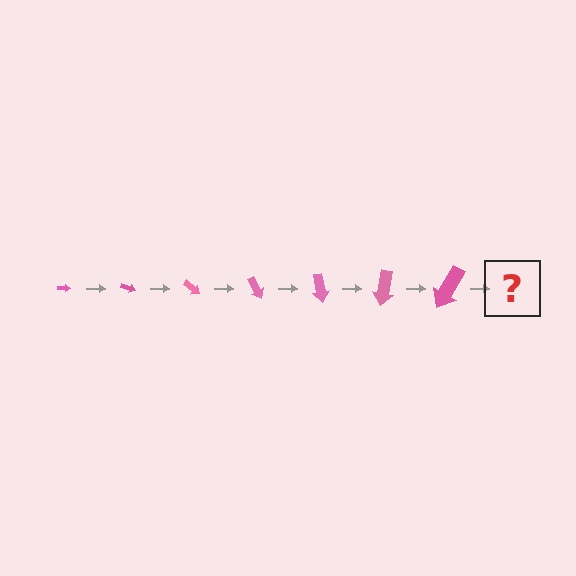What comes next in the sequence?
The next element should be an arrow, larger than the previous one and rotated 140 degrees from the start.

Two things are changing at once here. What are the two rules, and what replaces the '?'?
The two rules are that the arrow grows larger each step and it rotates 20 degrees each step. The '?' should be an arrow, larger than the previous one and rotated 140 degrees from the start.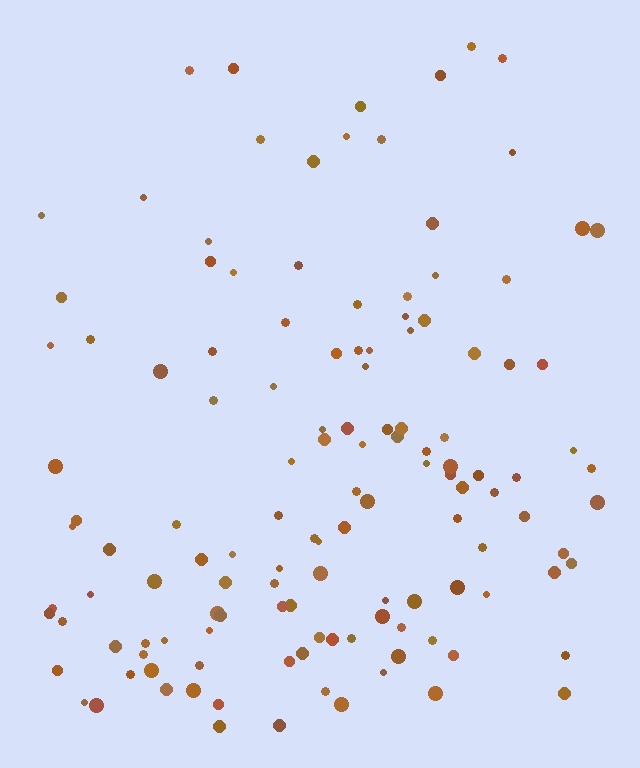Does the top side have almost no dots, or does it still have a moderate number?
Still a moderate number, just noticeably fewer than the bottom.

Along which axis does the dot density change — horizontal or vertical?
Vertical.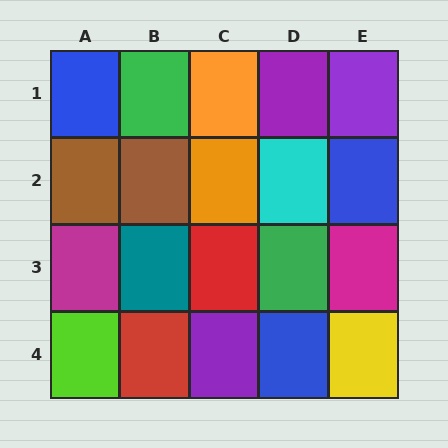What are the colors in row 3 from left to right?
Magenta, teal, red, green, magenta.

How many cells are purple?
3 cells are purple.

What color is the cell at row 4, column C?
Purple.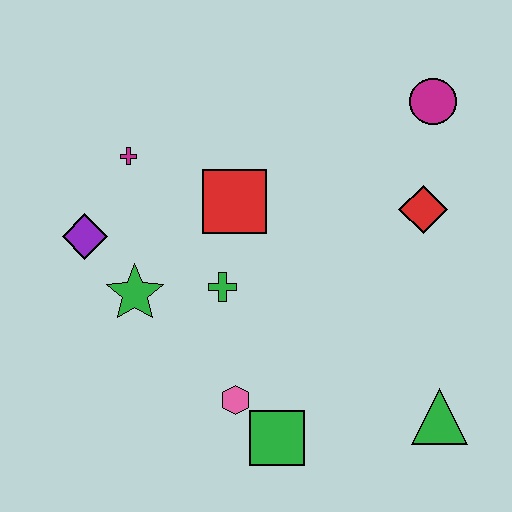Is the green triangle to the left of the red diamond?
No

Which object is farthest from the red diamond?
The purple diamond is farthest from the red diamond.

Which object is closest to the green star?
The purple diamond is closest to the green star.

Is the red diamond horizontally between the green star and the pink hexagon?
No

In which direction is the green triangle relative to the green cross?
The green triangle is to the right of the green cross.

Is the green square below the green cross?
Yes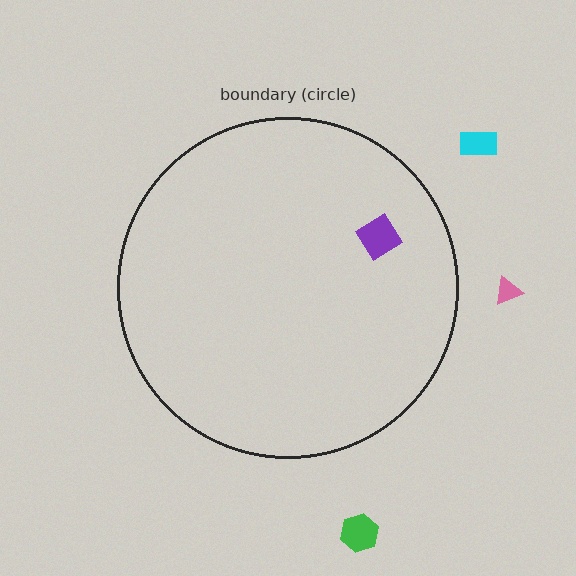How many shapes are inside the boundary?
1 inside, 3 outside.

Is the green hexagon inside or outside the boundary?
Outside.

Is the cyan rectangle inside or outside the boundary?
Outside.